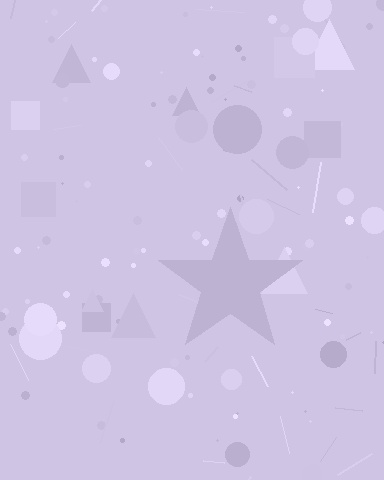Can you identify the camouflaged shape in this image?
The camouflaged shape is a star.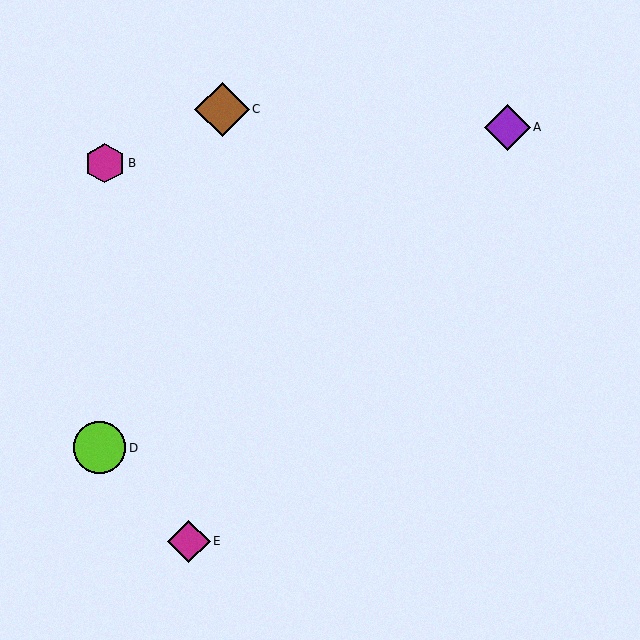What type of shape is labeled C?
Shape C is a brown diamond.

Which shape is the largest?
The brown diamond (labeled C) is the largest.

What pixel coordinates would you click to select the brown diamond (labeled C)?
Click at (222, 109) to select the brown diamond C.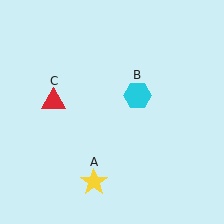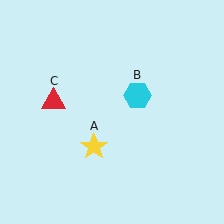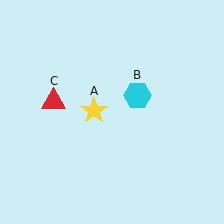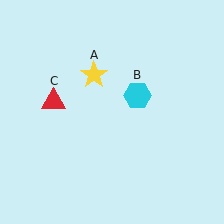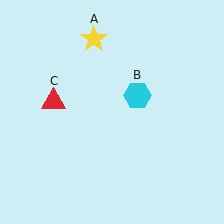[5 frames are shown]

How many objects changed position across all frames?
1 object changed position: yellow star (object A).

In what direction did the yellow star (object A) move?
The yellow star (object A) moved up.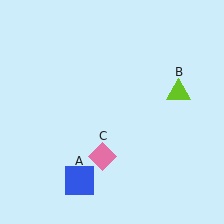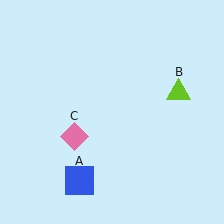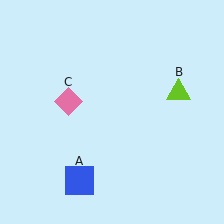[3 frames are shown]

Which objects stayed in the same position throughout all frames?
Blue square (object A) and lime triangle (object B) remained stationary.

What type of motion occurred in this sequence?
The pink diamond (object C) rotated clockwise around the center of the scene.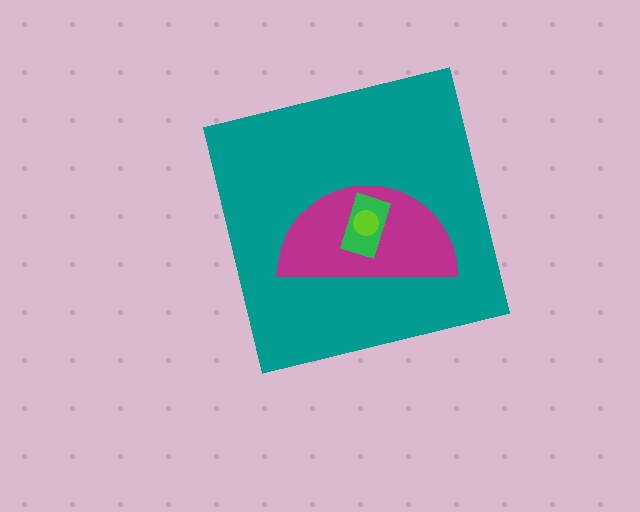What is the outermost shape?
The teal square.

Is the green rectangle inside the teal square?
Yes.